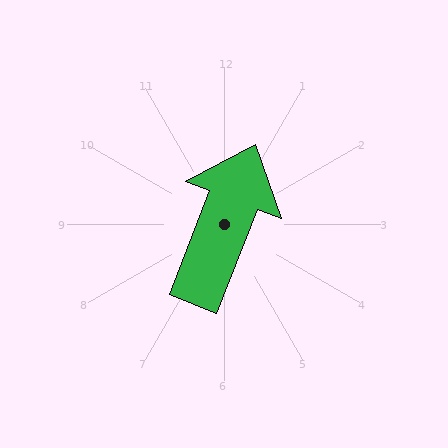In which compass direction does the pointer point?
North.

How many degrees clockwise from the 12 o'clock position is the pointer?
Approximately 21 degrees.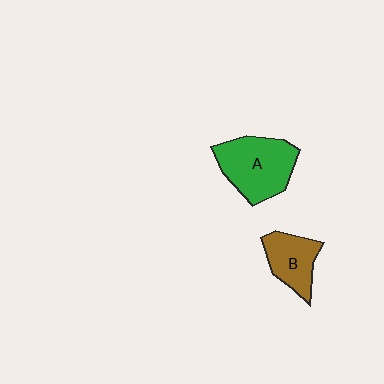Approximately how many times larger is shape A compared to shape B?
Approximately 1.5 times.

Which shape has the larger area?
Shape A (green).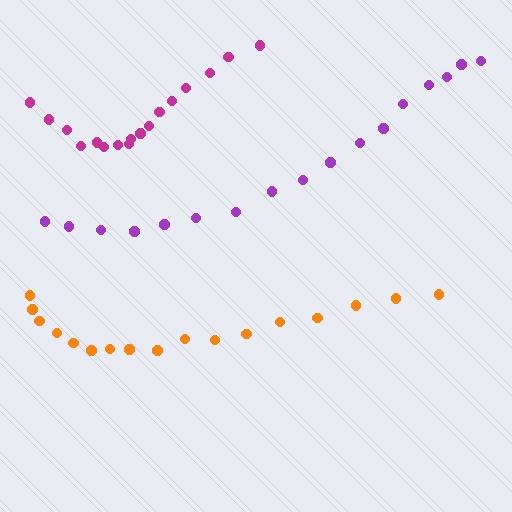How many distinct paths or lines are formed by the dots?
There are 3 distinct paths.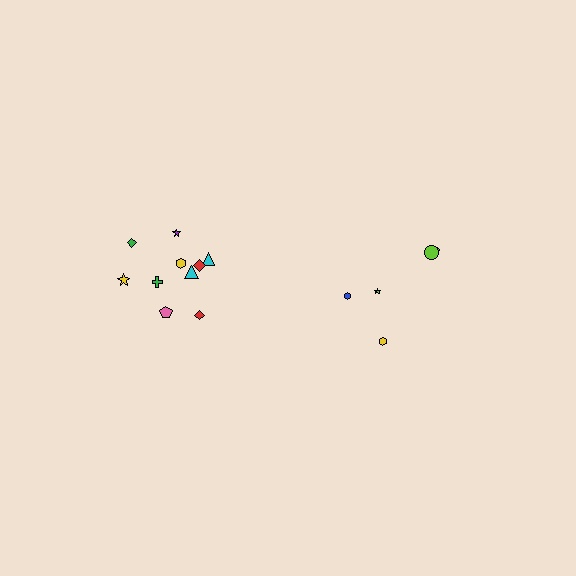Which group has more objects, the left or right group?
The left group.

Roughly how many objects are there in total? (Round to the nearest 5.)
Roughly 15 objects in total.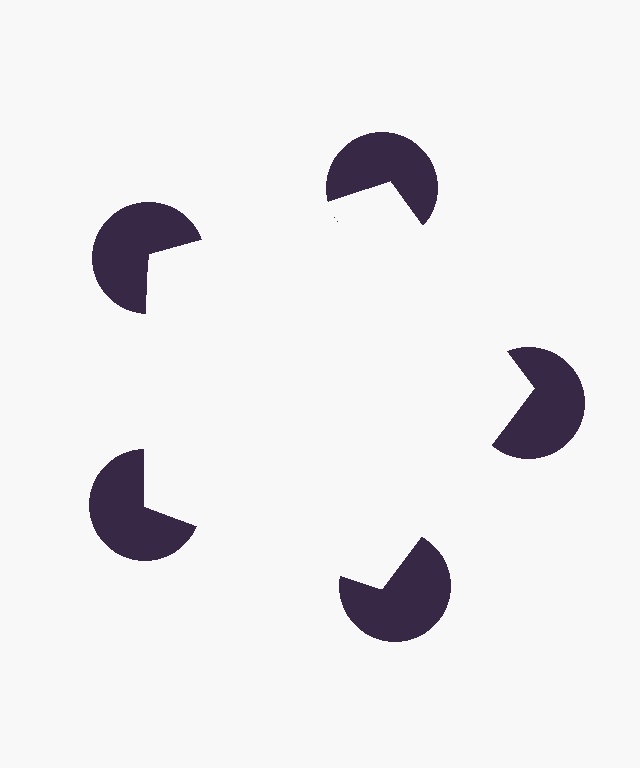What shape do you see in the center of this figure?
An illusory pentagon — its edges are inferred from the aligned wedge cuts in the pac-man discs, not physically drawn.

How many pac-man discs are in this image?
There are 5 — one at each vertex of the illusory pentagon.